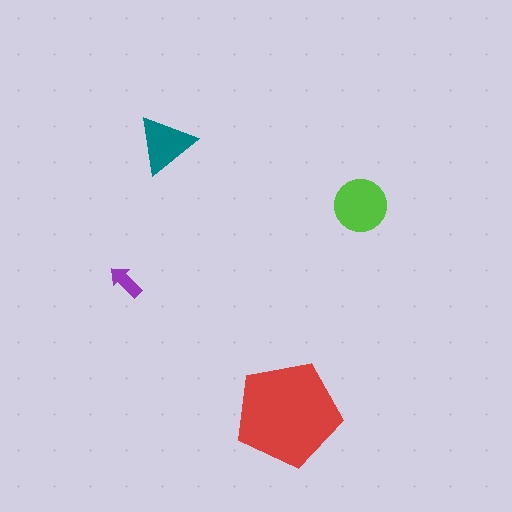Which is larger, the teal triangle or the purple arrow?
The teal triangle.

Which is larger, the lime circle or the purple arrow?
The lime circle.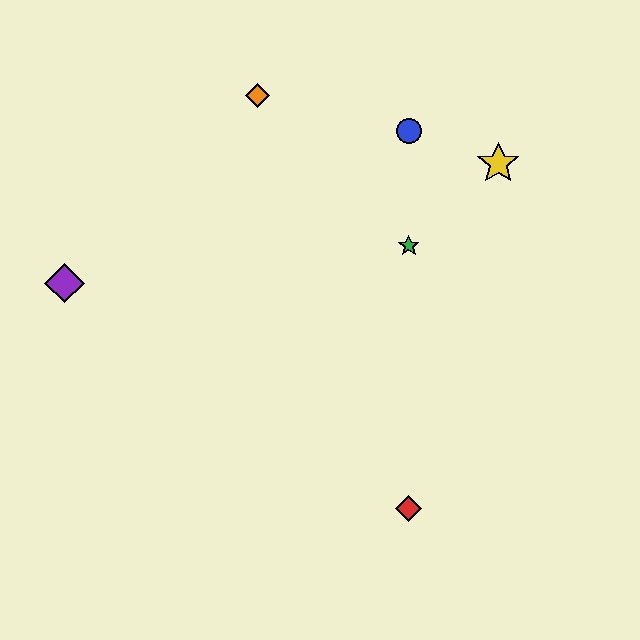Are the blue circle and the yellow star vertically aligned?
No, the blue circle is at x≈409 and the yellow star is at x≈498.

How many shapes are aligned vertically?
3 shapes (the red diamond, the blue circle, the green star) are aligned vertically.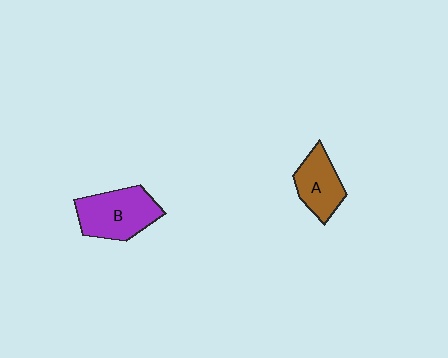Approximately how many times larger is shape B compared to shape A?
Approximately 1.4 times.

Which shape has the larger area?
Shape B (purple).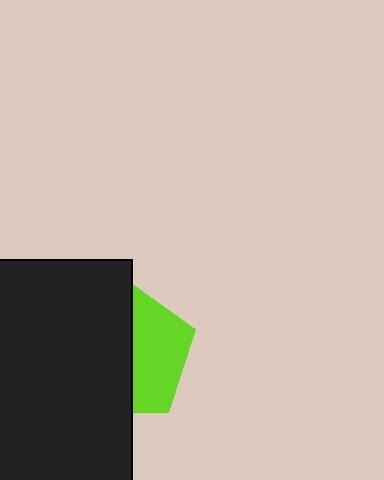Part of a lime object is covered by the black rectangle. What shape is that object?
It is a pentagon.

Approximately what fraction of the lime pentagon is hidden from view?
Roughly 59% of the lime pentagon is hidden behind the black rectangle.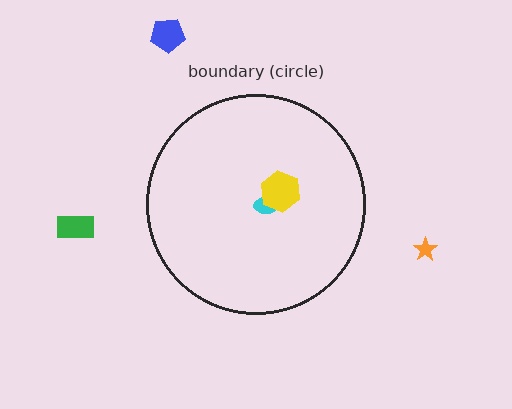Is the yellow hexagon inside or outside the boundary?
Inside.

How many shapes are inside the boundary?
2 inside, 3 outside.